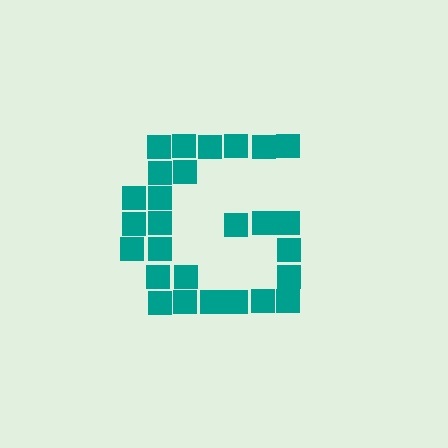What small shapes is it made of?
It is made of small squares.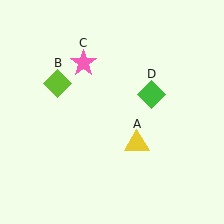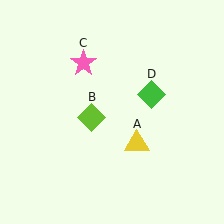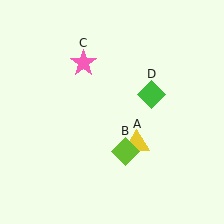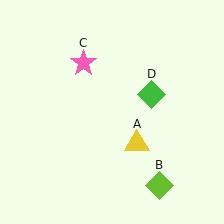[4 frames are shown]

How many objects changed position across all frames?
1 object changed position: lime diamond (object B).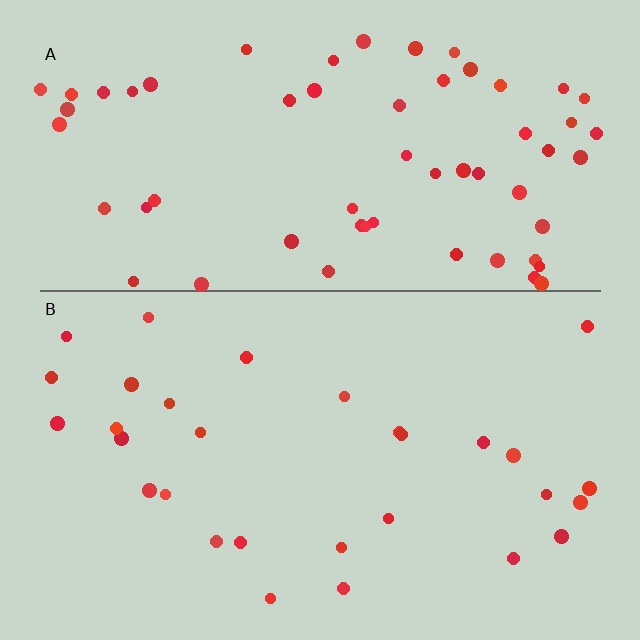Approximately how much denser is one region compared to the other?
Approximately 2.1× — region A over region B.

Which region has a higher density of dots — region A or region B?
A (the top).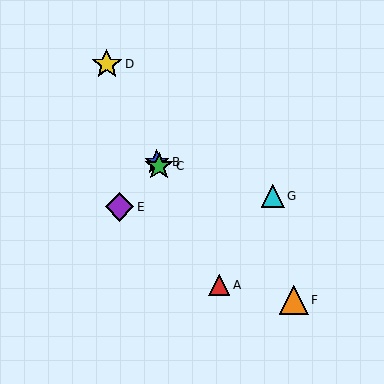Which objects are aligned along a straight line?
Objects A, B, C, D are aligned along a straight line.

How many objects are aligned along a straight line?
4 objects (A, B, C, D) are aligned along a straight line.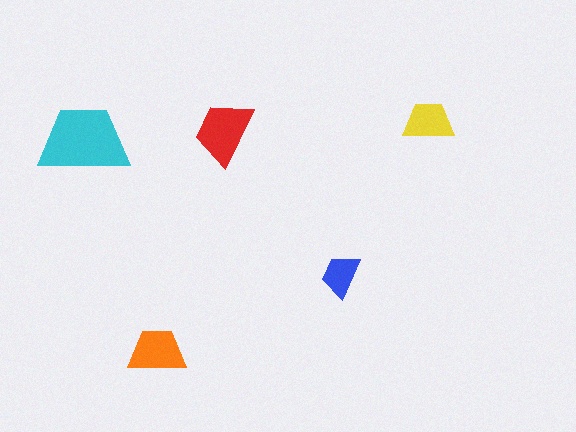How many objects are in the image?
There are 5 objects in the image.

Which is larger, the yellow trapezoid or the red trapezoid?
The red one.